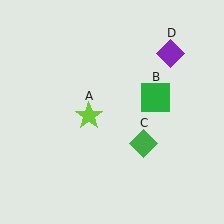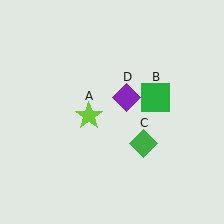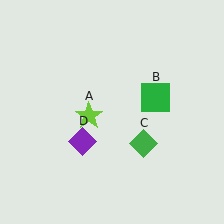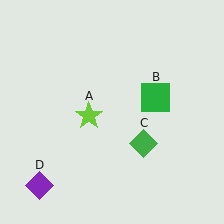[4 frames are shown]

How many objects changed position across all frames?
1 object changed position: purple diamond (object D).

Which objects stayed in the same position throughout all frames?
Lime star (object A) and green square (object B) and green diamond (object C) remained stationary.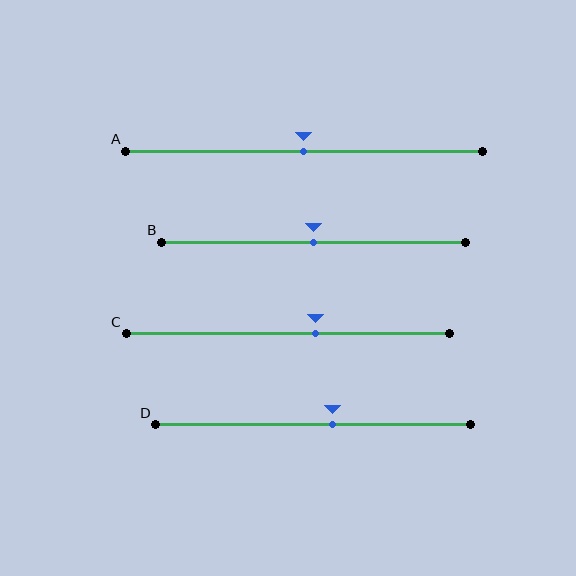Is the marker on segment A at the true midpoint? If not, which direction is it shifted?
Yes, the marker on segment A is at the true midpoint.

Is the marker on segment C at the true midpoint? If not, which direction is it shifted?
No, the marker on segment C is shifted to the right by about 9% of the segment length.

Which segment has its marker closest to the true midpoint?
Segment A has its marker closest to the true midpoint.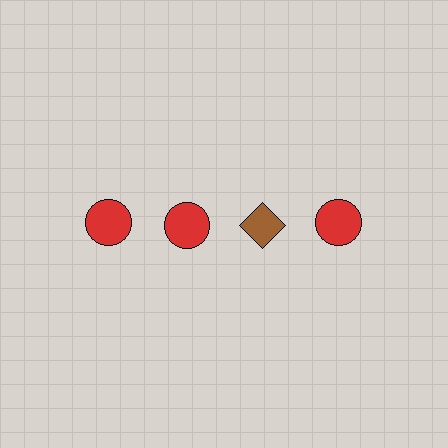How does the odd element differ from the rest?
It differs in both color (brown instead of red) and shape (diamond instead of circle).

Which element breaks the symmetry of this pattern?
The brown diamond in the top row, center column breaks the symmetry. All other shapes are red circles.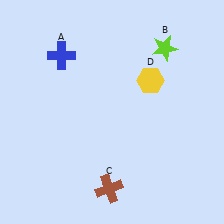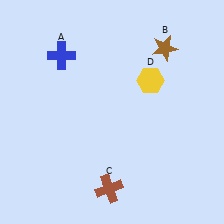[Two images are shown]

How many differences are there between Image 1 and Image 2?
There is 1 difference between the two images.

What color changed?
The star (B) changed from lime in Image 1 to brown in Image 2.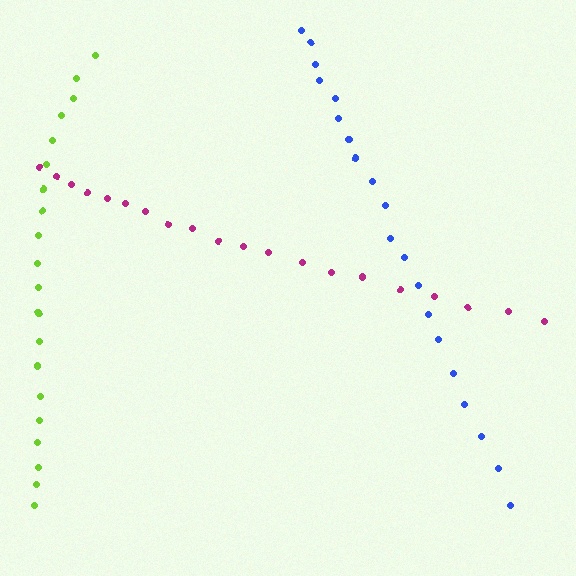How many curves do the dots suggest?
There are 3 distinct paths.